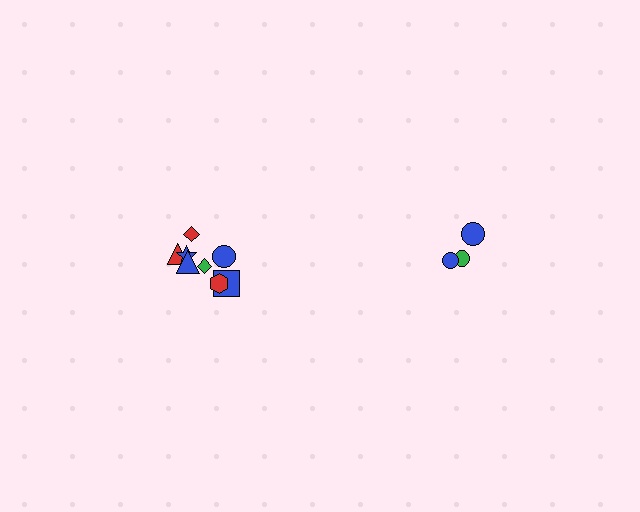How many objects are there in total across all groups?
There are 11 objects.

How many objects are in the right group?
There are 3 objects.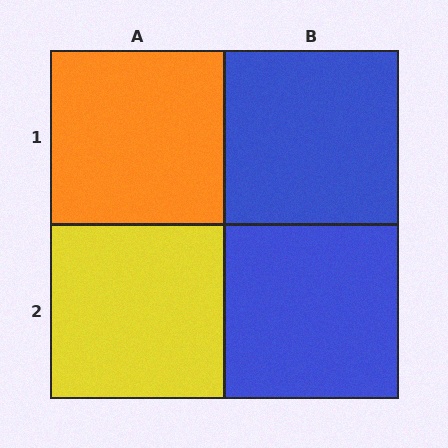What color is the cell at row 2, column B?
Blue.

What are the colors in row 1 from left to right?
Orange, blue.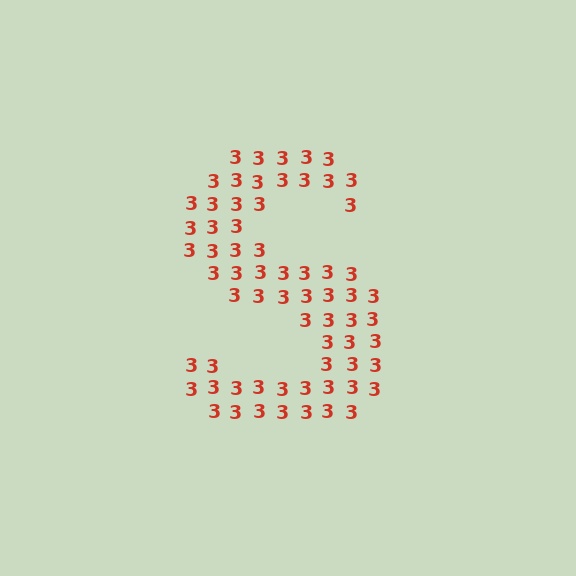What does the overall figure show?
The overall figure shows the letter S.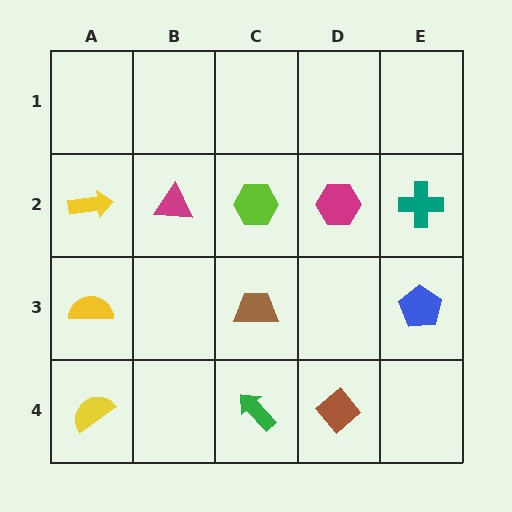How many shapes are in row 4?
3 shapes.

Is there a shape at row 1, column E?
No, that cell is empty.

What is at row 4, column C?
A green arrow.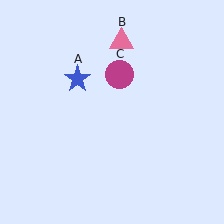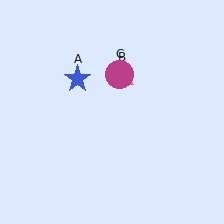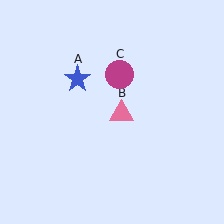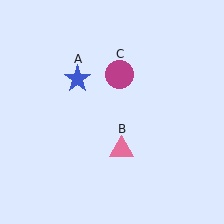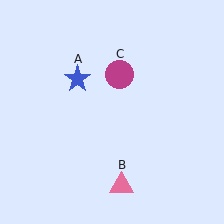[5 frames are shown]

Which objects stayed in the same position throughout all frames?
Blue star (object A) and magenta circle (object C) remained stationary.